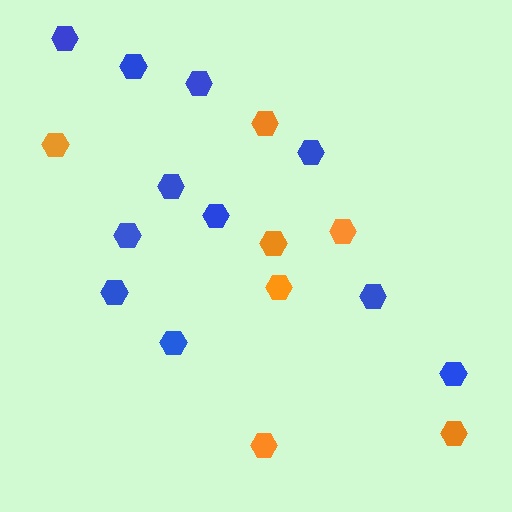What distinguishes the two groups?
There are 2 groups: one group of orange hexagons (7) and one group of blue hexagons (11).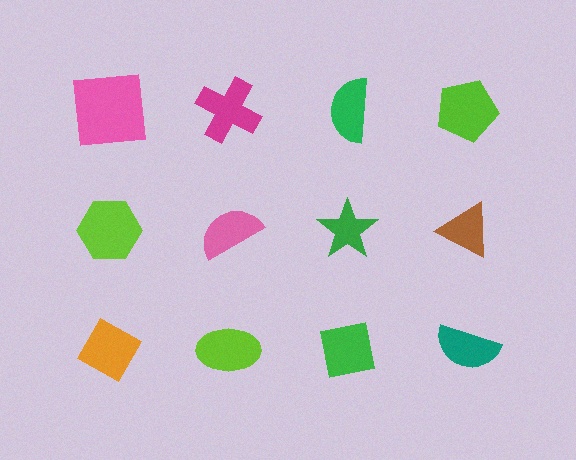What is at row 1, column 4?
A lime pentagon.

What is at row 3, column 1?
An orange diamond.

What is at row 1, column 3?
A green semicircle.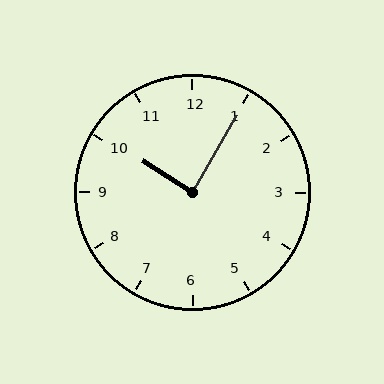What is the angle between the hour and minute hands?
Approximately 88 degrees.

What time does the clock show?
10:05.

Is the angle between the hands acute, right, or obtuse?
It is right.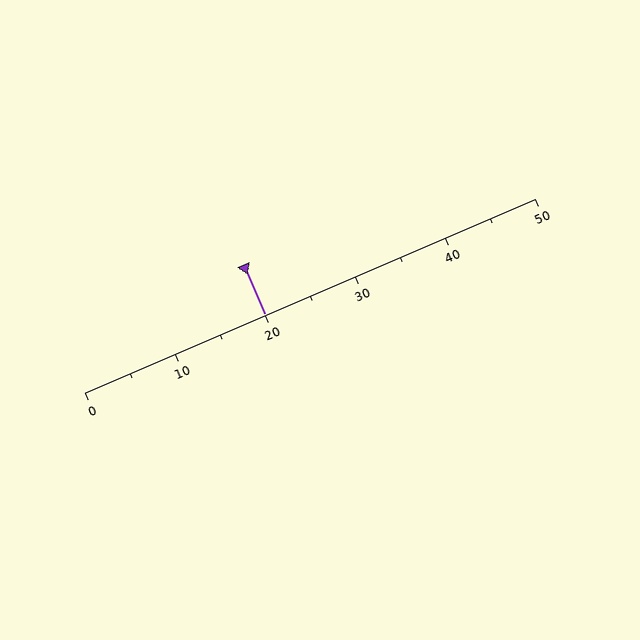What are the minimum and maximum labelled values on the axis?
The axis runs from 0 to 50.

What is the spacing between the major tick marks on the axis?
The major ticks are spaced 10 apart.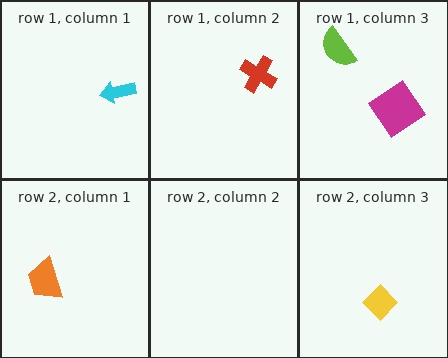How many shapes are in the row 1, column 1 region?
1.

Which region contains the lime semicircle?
The row 1, column 3 region.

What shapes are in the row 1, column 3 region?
The lime semicircle, the magenta diamond.